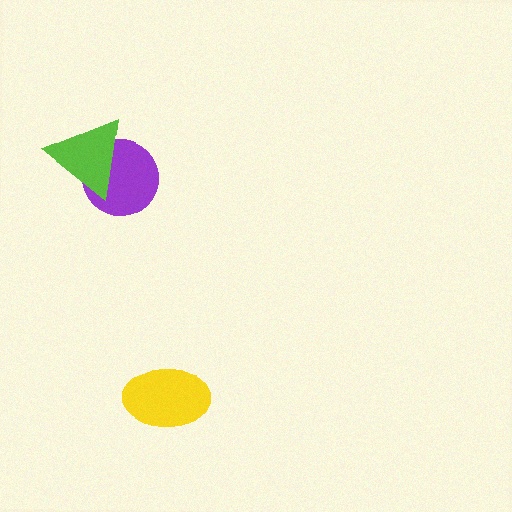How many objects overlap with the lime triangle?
1 object overlaps with the lime triangle.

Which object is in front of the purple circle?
The lime triangle is in front of the purple circle.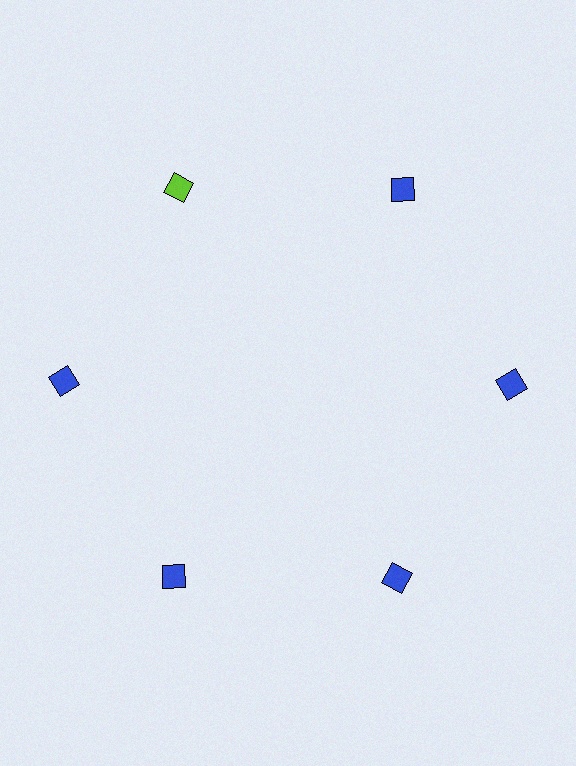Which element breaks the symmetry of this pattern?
The lime diamond at roughly the 11 o'clock position breaks the symmetry. All other shapes are blue diamonds.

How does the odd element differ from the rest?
It has a different color: lime instead of blue.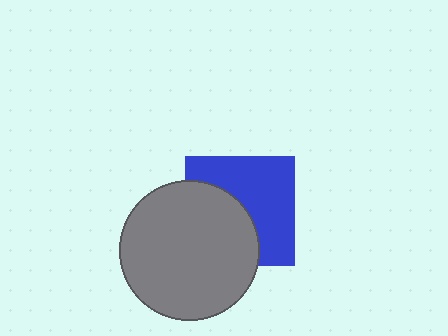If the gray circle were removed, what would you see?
You would see the complete blue square.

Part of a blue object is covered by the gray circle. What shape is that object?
It is a square.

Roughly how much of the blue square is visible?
About half of it is visible (roughly 56%).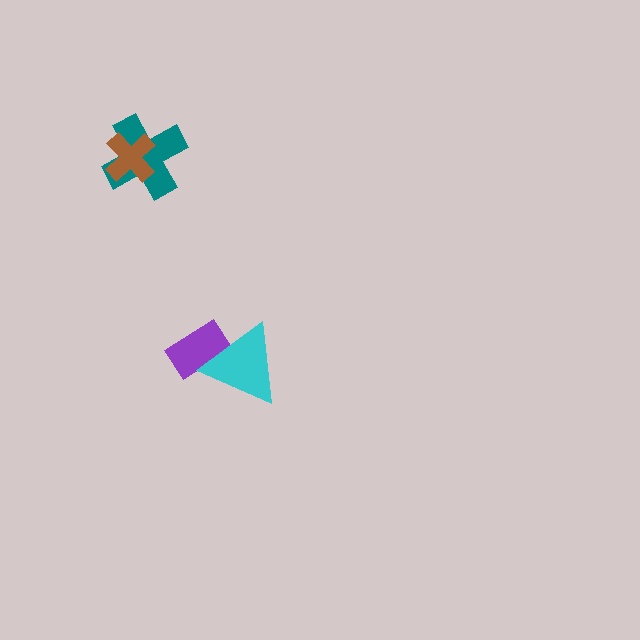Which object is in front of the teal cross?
The brown cross is in front of the teal cross.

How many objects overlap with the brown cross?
1 object overlaps with the brown cross.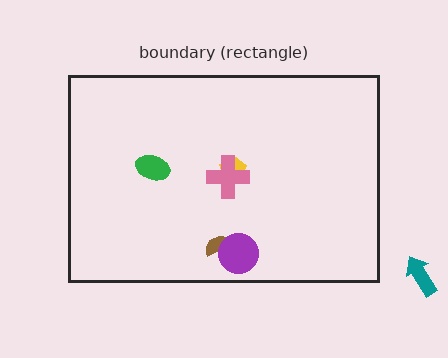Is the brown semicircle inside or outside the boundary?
Inside.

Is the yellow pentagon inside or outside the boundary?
Inside.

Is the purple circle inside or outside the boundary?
Inside.